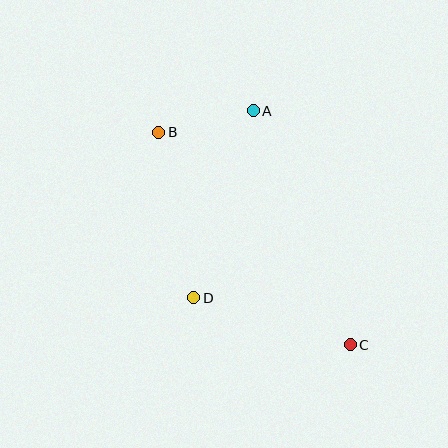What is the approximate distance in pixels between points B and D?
The distance between B and D is approximately 170 pixels.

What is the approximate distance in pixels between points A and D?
The distance between A and D is approximately 196 pixels.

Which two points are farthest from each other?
Points B and C are farthest from each other.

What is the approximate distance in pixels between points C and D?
The distance between C and D is approximately 164 pixels.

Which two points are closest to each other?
Points A and B are closest to each other.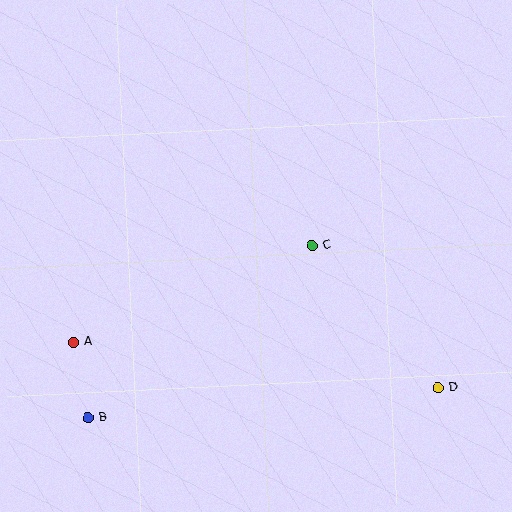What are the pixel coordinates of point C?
Point C is at (312, 245).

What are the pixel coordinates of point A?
Point A is at (74, 342).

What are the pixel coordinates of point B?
Point B is at (88, 418).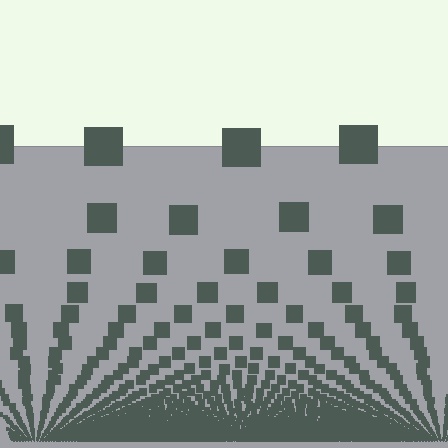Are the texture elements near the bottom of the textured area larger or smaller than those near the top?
Smaller. The gradient is inverted — elements near the bottom are smaller and denser.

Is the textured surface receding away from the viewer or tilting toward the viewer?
The surface appears to tilt toward the viewer. Texture elements get larger and sparser toward the top.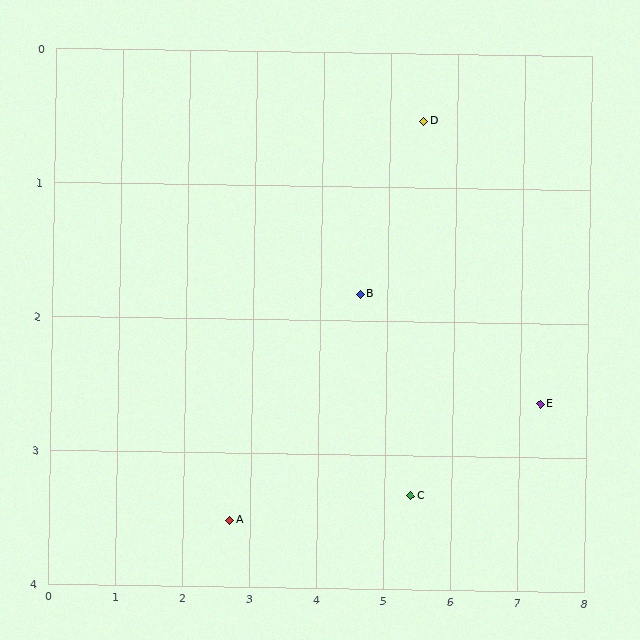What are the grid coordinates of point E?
Point E is at approximately (7.3, 2.6).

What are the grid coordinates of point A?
Point A is at approximately (2.7, 3.5).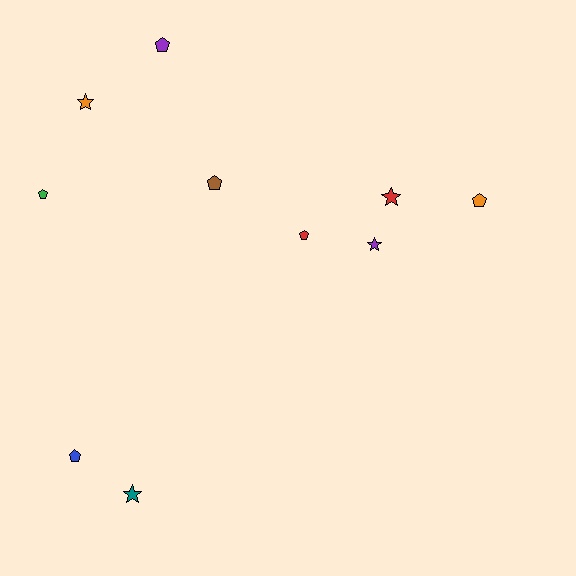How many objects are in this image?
There are 10 objects.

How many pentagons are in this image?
There are 6 pentagons.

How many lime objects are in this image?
There are no lime objects.